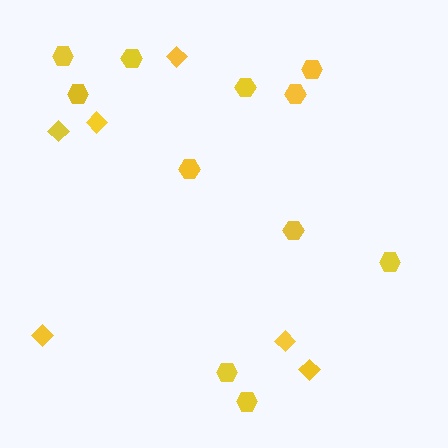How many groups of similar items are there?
There are 2 groups: one group of diamonds (6) and one group of hexagons (11).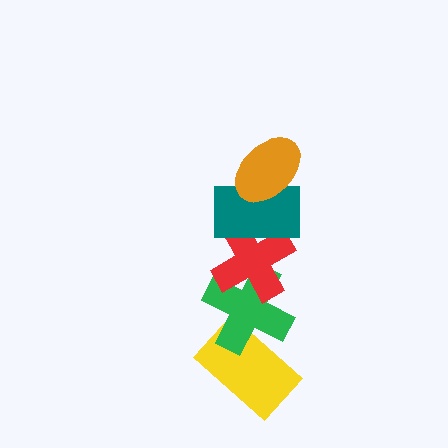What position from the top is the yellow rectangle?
The yellow rectangle is 5th from the top.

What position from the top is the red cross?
The red cross is 3rd from the top.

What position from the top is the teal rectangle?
The teal rectangle is 2nd from the top.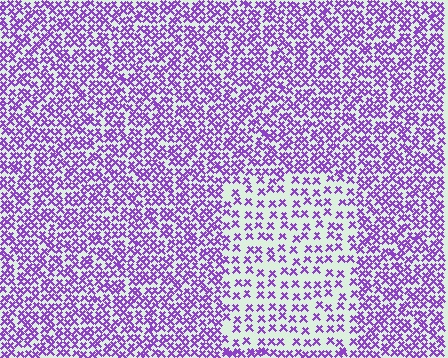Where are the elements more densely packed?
The elements are more densely packed outside the rectangle boundary.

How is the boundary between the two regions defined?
The boundary is defined by a change in element density (approximately 2.1x ratio). All elements are the same color, size, and shape.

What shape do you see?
I see a rectangle.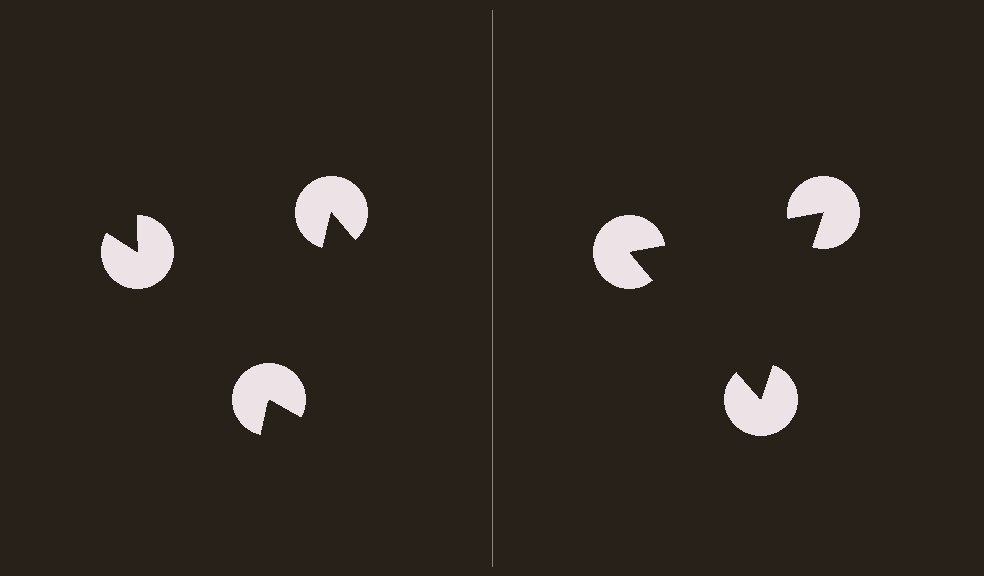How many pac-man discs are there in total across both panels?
6 — 3 on each side.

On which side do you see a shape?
An illusory triangle appears on the right side. On the left side the wedge cuts are rotated, so no coherent shape forms.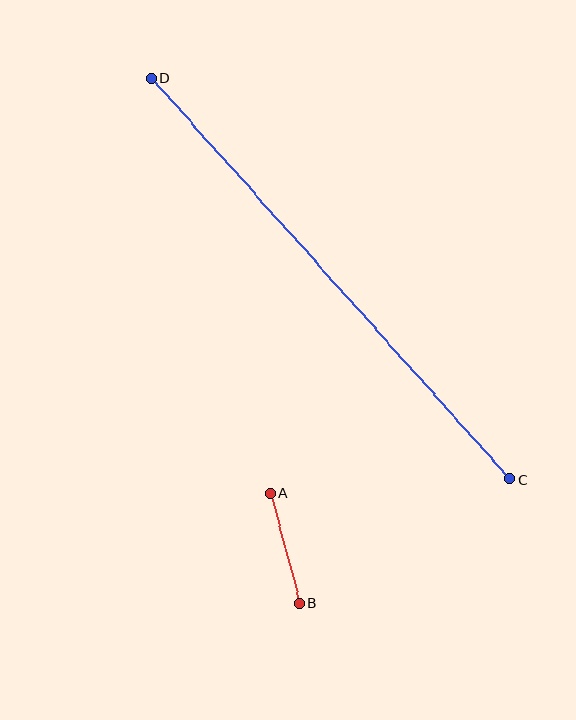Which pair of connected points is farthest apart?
Points C and D are farthest apart.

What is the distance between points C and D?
The distance is approximately 538 pixels.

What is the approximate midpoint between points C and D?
The midpoint is at approximately (331, 279) pixels.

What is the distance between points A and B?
The distance is approximately 114 pixels.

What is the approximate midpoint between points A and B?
The midpoint is at approximately (285, 548) pixels.